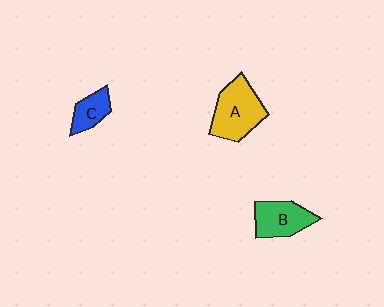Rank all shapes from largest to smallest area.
From largest to smallest: A (yellow), B (green), C (blue).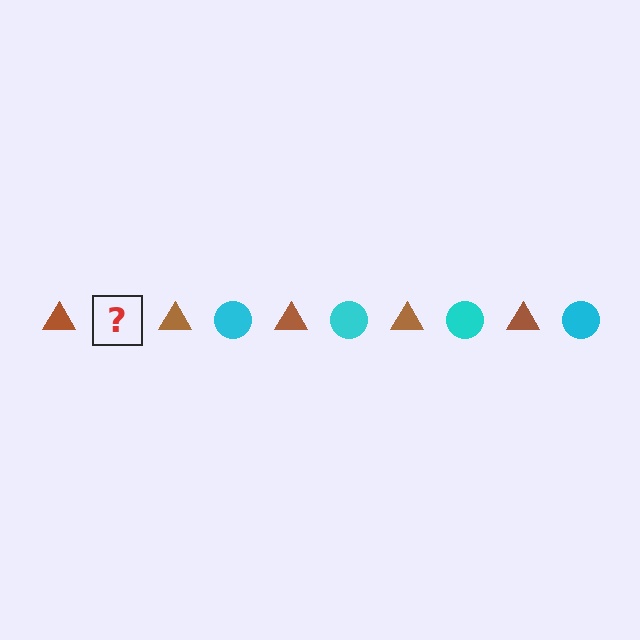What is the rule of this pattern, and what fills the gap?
The rule is that the pattern alternates between brown triangle and cyan circle. The gap should be filled with a cyan circle.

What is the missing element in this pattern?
The missing element is a cyan circle.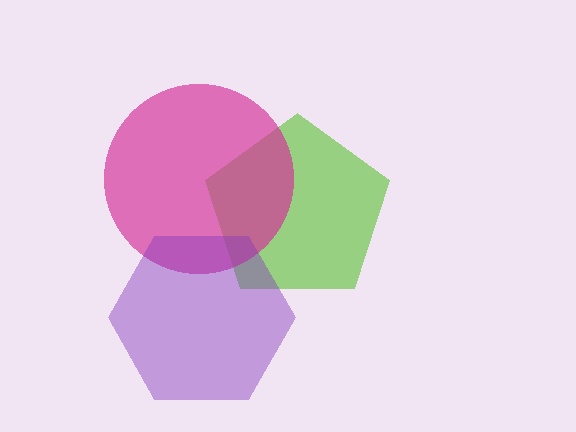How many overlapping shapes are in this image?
There are 3 overlapping shapes in the image.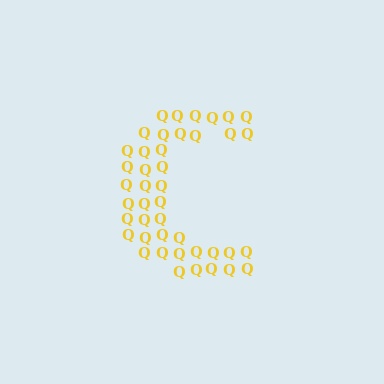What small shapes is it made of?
It is made of small letter Q's.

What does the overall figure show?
The overall figure shows the letter C.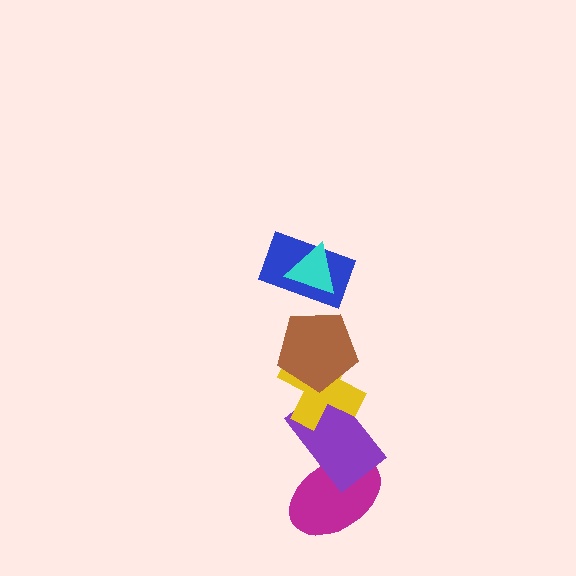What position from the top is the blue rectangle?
The blue rectangle is 2nd from the top.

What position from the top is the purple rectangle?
The purple rectangle is 5th from the top.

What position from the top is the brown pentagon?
The brown pentagon is 3rd from the top.